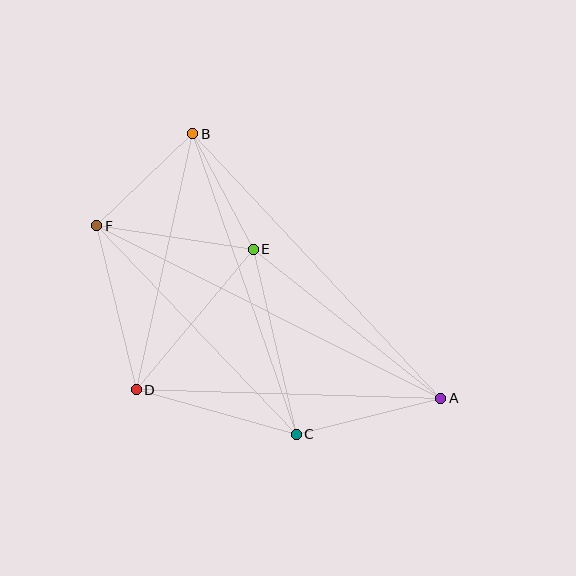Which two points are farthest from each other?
Points A and F are farthest from each other.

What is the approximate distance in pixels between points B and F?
The distance between B and F is approximately 133 pixels.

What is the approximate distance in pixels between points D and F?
The distance between D and F is approximately 168 pixels.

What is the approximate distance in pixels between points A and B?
The distance between A and B is approximately 363 pixels.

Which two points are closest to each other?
Points B and E are closest to each other.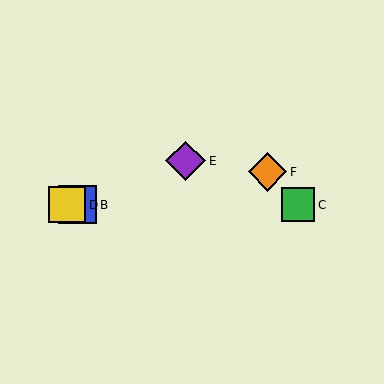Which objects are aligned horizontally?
Objects A, B, C, D are aligned horizontally.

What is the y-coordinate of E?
Object E is at y≈161.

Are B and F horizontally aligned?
No, B is at y≈205 and F is at y≈172.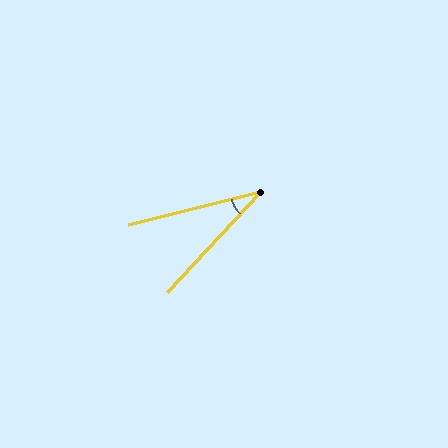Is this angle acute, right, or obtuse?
It is acute.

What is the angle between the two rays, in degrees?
Approximately 33 degrees.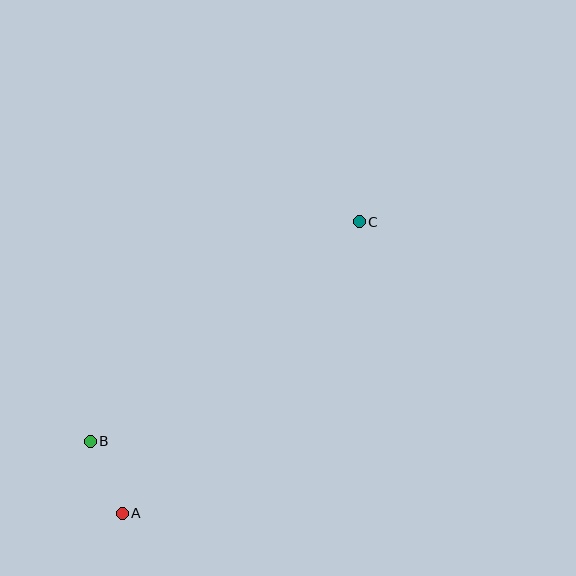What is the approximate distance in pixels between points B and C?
The distance between B and C is approximately 347 pixels.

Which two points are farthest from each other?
Points A and C are farthest from each other.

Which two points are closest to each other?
Points A and B are closest to each other.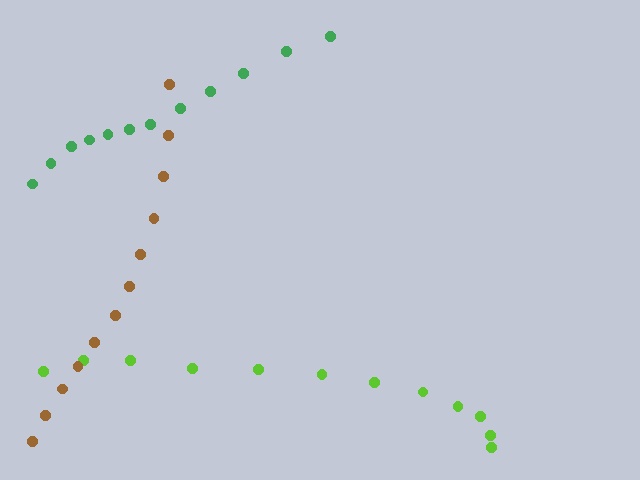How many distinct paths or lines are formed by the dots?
There are 3 distinct paths.